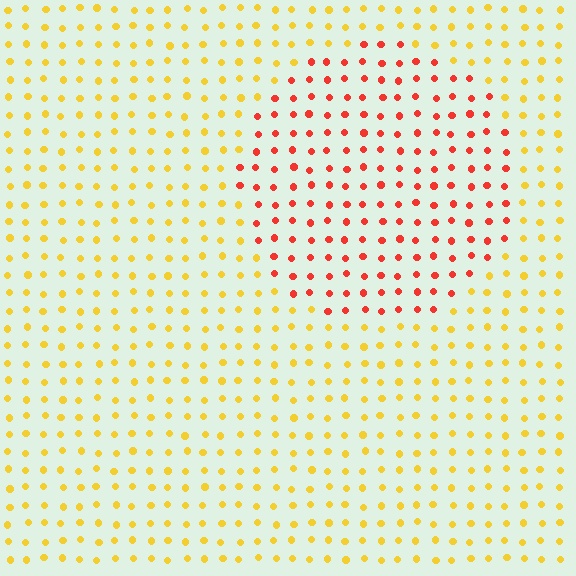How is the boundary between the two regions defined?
The boundary is defined purely by a slight shift in hue (about 47 degrees). Spacing, size, and orientation are identical on both sides.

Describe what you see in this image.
The image is filled with small yellow elements in a uniform arrangement. A circle-shaped region is visible where the elements are tinted to a slightly different hue, forming a subtle color boundary.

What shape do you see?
I see a circle.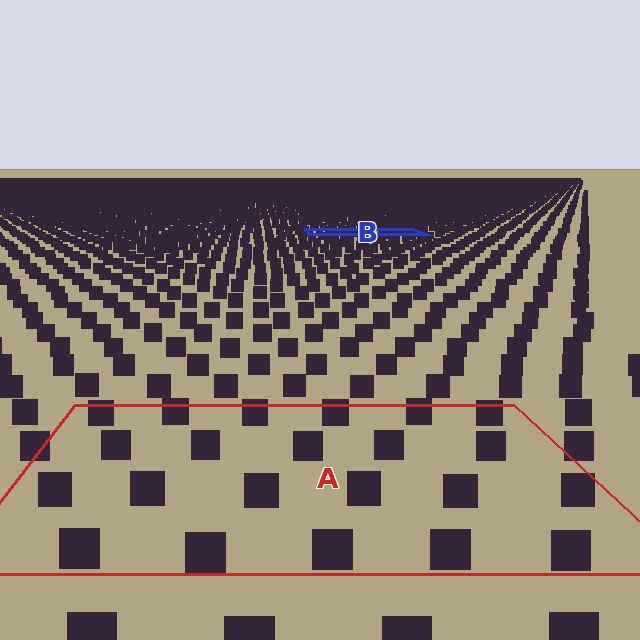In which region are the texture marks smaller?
The texture marks are smaller in region B, because it is farther away.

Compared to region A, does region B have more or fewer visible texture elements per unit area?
Region B has more texture elements per unit area — they are packed more densely because it is farther away.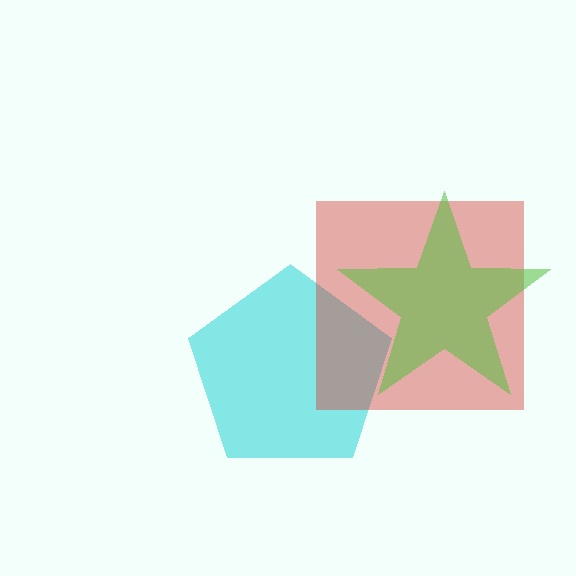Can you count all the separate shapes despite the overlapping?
Yes, there are 3 separate shapes.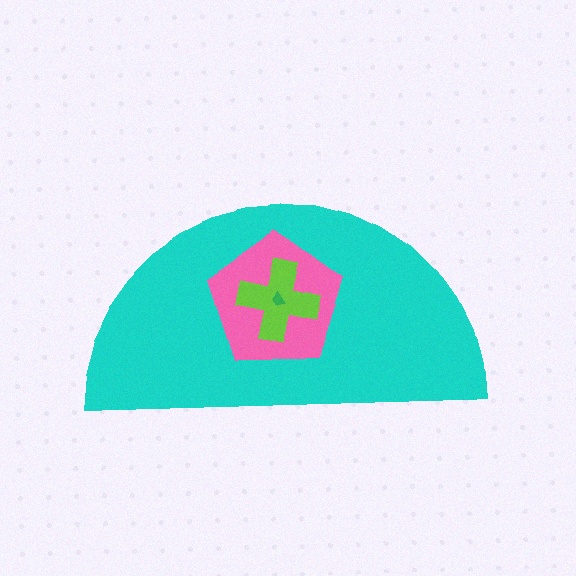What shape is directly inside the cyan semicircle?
The pink pentagon.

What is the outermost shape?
The cyan semicircle.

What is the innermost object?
The green trapezoid.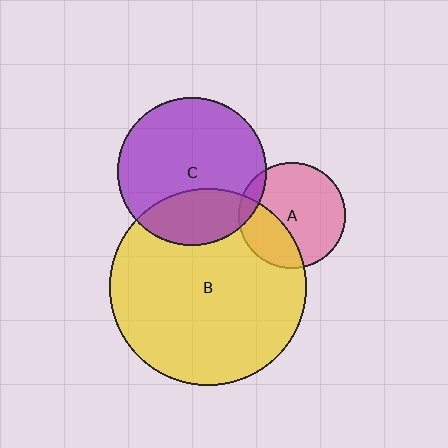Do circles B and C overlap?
Yes.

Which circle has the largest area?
Circle B (yellow).